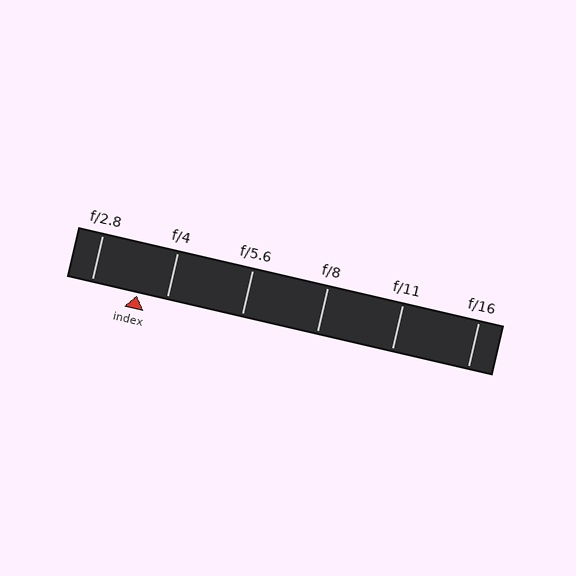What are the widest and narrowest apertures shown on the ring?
The widest aperture shown is f/2.8 and the narrowest is f/16.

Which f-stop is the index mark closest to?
The index mark is closest to f/4.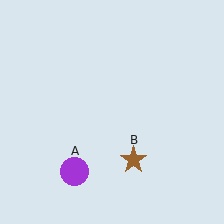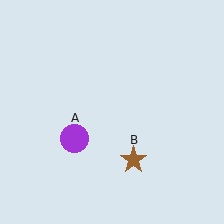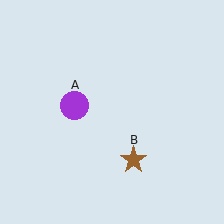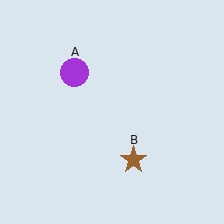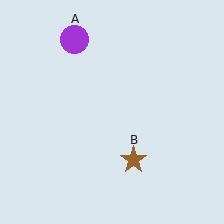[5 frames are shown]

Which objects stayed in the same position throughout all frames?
Brown star (object B) remained stationary.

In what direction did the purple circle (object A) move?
The purple circle (object A) moved up.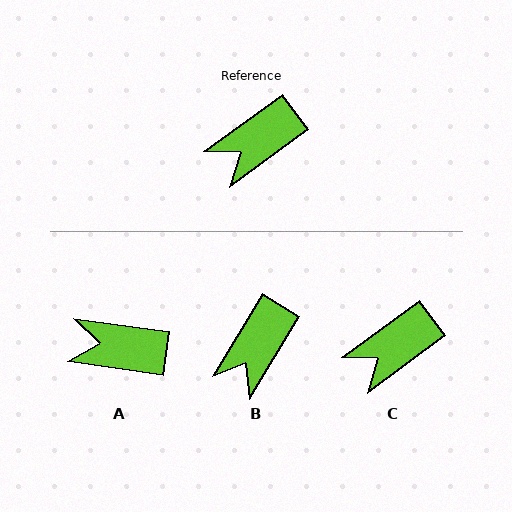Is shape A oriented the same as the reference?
No, it is off by about 44 degrees.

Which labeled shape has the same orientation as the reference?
C.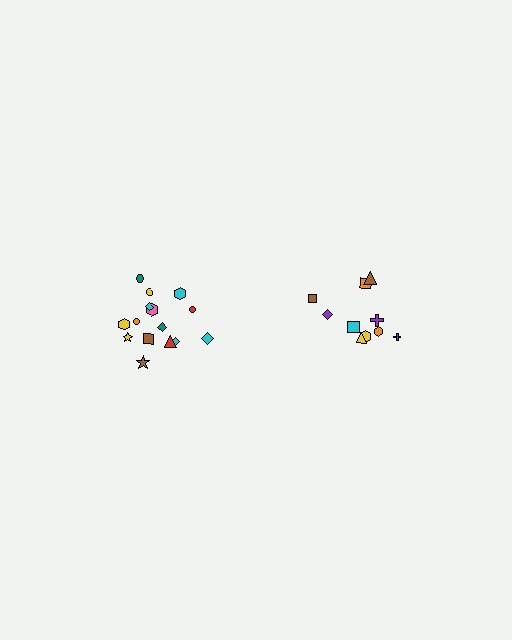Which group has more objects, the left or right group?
The left group.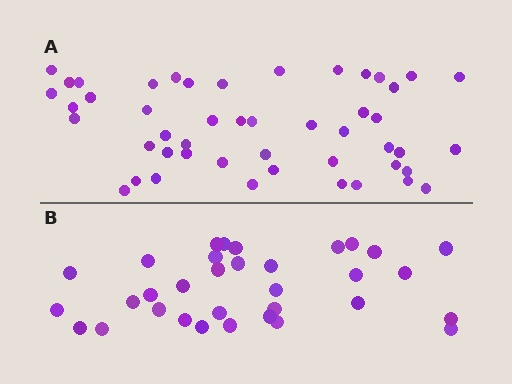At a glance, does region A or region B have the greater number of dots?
Region A (the top region) has more dots.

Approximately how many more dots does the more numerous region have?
Region A has approximately 15 more dots than region B.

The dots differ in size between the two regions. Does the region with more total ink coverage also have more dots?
No. Region B has more total ink coverage because its dots are larger, but region A actually contains more individual dots. Total area can be misleading — the number of items is what matters here.